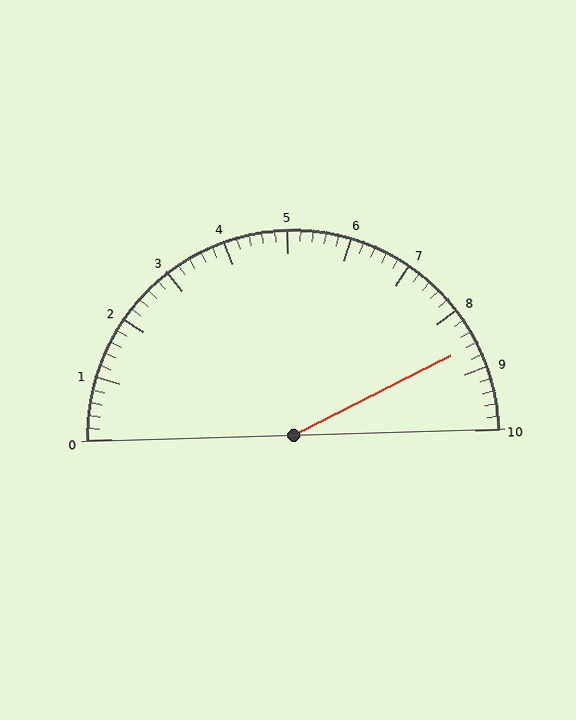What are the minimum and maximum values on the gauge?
The gauge ranges from 0 to 10.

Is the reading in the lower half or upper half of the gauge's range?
The reading is in the upper half of the range (0 to 10).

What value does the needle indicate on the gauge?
The needle indicates approximately 8.6.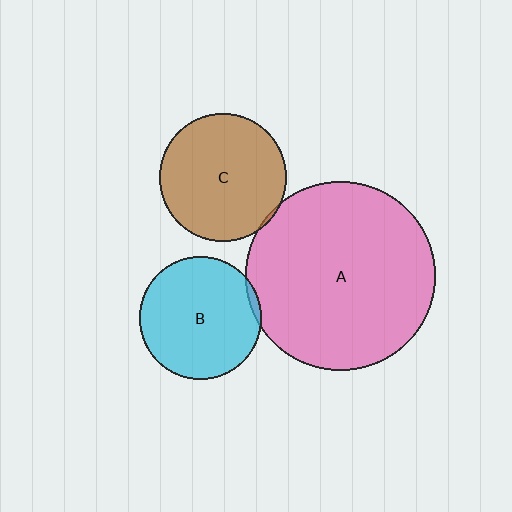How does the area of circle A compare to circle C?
Approximately 2.2 times.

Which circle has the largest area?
Circle A (pink).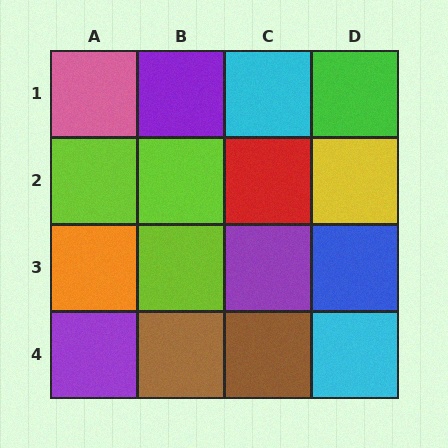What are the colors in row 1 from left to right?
Pink, purple, cyan, green.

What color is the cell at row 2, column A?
Lime.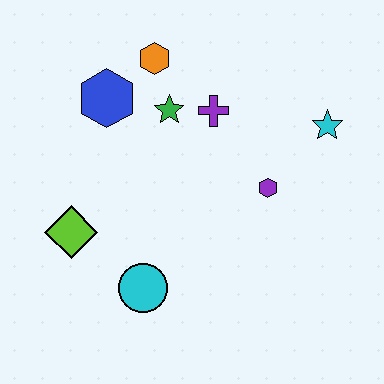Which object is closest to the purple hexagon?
The cyan star is closest to the purple hexagon.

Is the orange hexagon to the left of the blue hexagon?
No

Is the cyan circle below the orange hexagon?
Yes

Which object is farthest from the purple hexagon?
The lime diamond is farthest from the purple hexagon.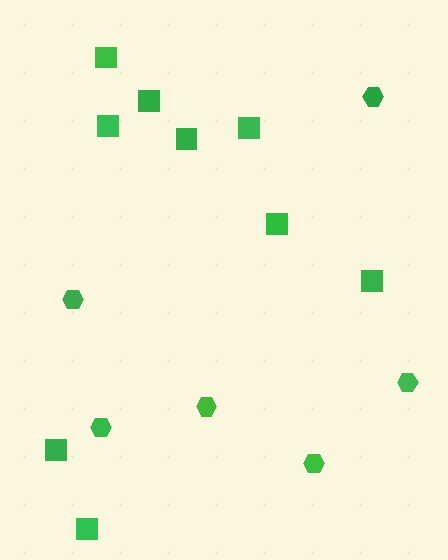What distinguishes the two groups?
There are 2 groups: one group of hexagons (6) and one group of squares (9).